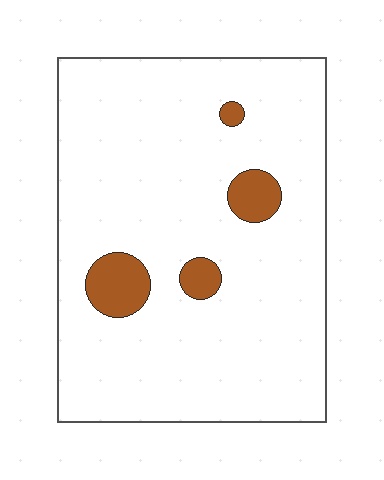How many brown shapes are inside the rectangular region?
4.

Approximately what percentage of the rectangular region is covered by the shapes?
Approximately 10%.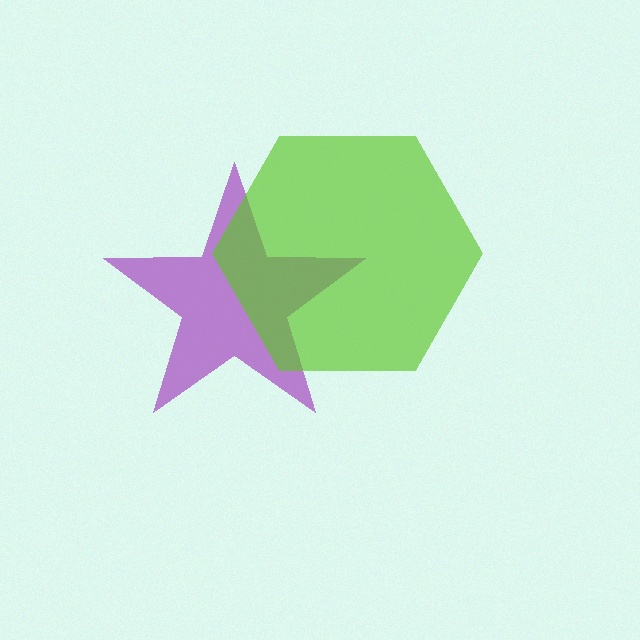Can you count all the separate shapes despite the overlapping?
Yes, there are 2 separate shapes.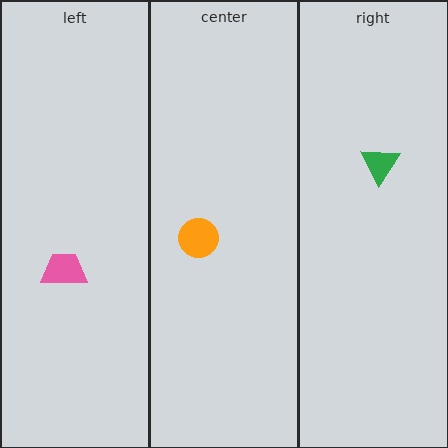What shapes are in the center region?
The orange circle.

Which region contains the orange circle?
The center region.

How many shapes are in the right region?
1.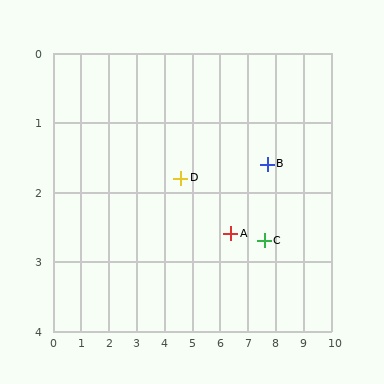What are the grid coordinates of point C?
Point C is at approximately (7.6, 2.7).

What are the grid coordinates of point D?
Point D is at approximately (4.6, 1.8).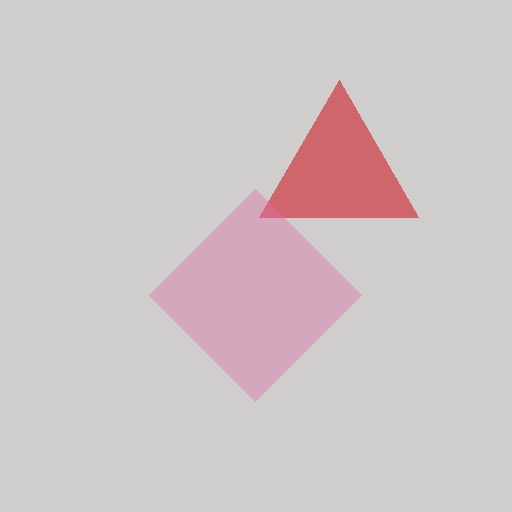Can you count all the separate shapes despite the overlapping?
Yes, there are 2 separate shapes.